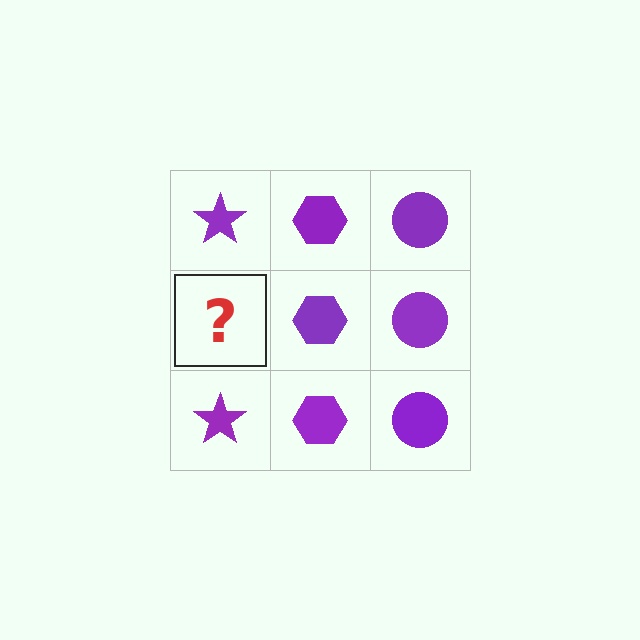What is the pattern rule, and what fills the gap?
The rule is that each column has a consistent shape. The gap should be filled with a purple star.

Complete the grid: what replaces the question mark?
The question mark should be replaced with a purple star.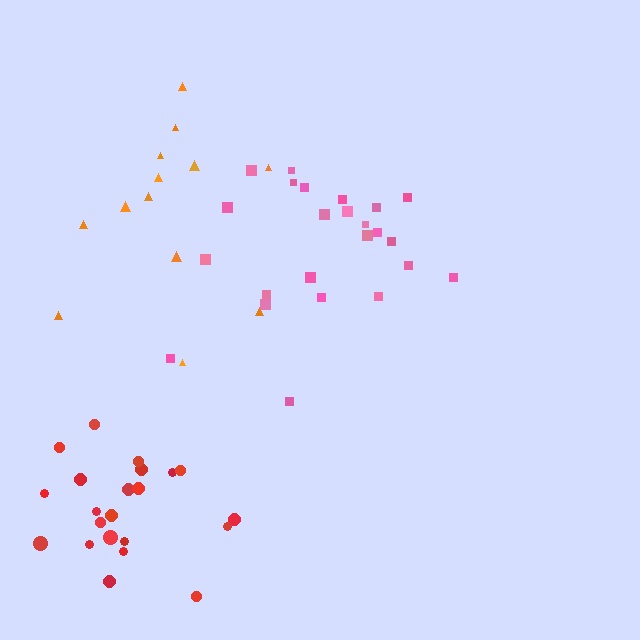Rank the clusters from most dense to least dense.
red, pink, orange.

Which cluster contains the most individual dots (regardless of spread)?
Pink (24).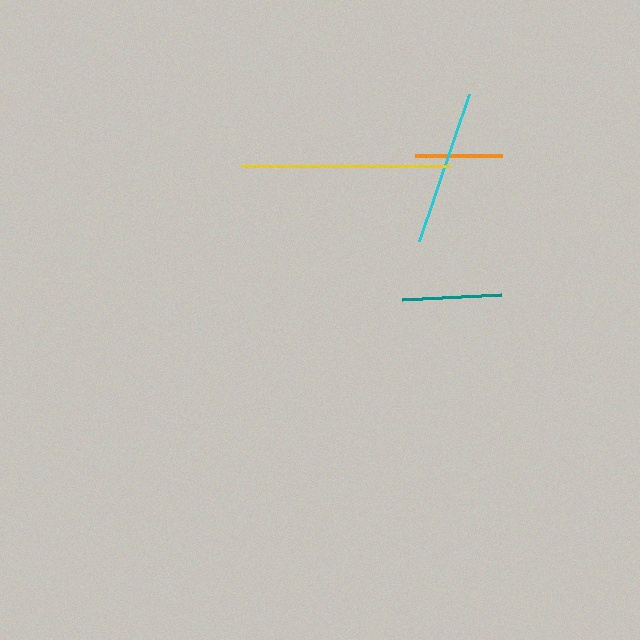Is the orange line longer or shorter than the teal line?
The teal line is longer than the orange line.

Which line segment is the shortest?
The orange line is the shortest at approximately 88 pixels.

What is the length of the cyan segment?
The cyan segment is approximately 155 pixels long.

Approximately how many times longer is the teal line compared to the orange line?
The teal line is approximately 1.1 times the length of the orange line.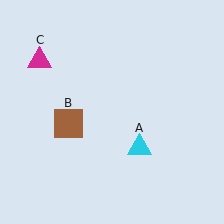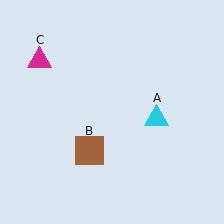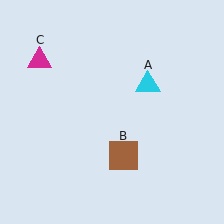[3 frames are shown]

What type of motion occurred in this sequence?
The cyan triangle (object A), brown square (object B) rotated counterclockwise around the center of the scene.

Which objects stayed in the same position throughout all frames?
Magenta triangle (object C) remained stationary.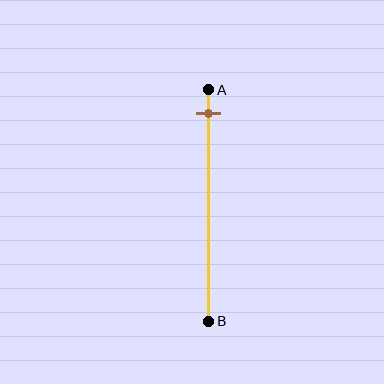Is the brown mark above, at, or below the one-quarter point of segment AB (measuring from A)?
The brown mark is above the one-quarter point of segment AB.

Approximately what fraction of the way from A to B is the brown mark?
The brown mark is approximately 10% of the way from A to B.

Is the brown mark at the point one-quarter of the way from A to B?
No, the mark is at about 10% from A, not at the 25% one-quarter point.